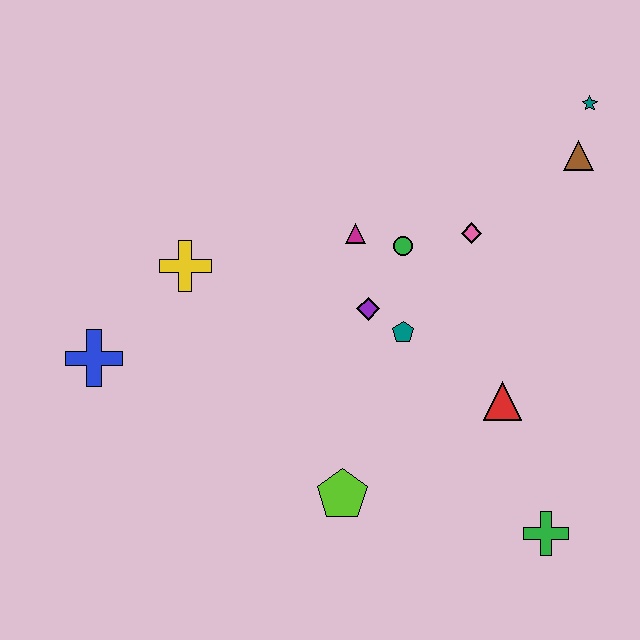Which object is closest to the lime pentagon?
The teal pentagon is closest to the lime pentagon.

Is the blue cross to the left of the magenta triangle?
Yes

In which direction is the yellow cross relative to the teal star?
The yellow cross is to the left of the teal star.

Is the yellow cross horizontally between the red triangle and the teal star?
No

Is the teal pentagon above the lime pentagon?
Yes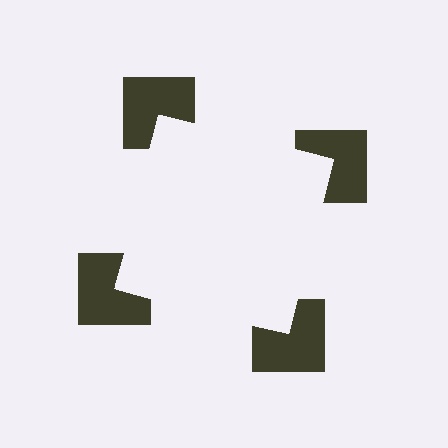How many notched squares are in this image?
There are 4 — one at each vertex of the illusory square.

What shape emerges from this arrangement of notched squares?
An illusory square — its edges are inferred from the aligned wedge cuts in the notched squares, not physically drawn.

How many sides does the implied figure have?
4 sides.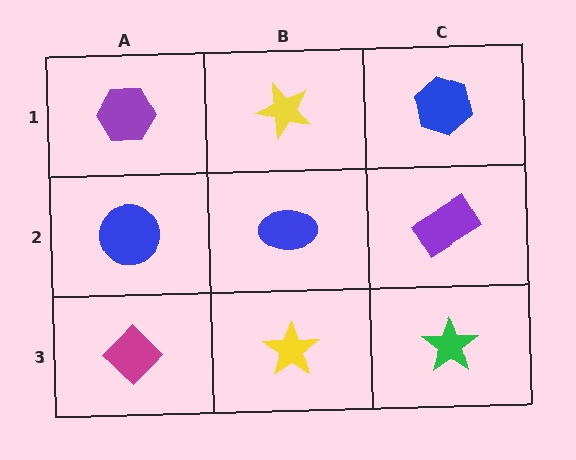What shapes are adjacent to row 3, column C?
A purple rectangle (row 2, column C), a yellow star (row 3, column B).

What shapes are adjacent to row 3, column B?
A blue ellipse (row 2, column B), a magenta diamond (row 3, column A), a green star (row 3, column C).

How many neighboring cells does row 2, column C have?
3.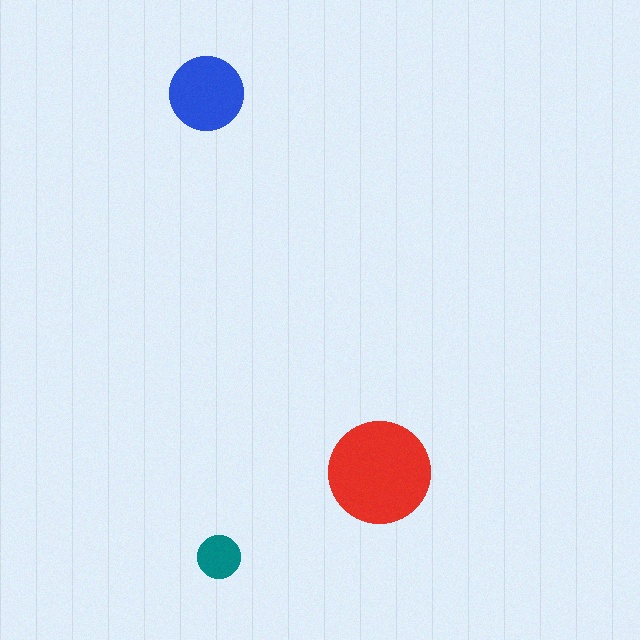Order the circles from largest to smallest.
the red one, the blue one, the teal one.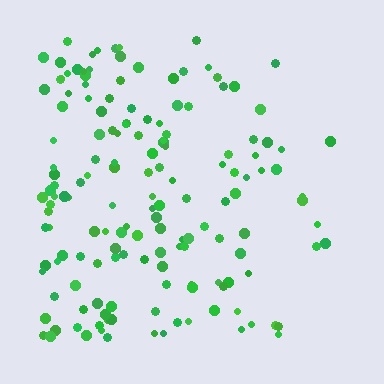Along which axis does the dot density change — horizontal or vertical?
Horizontal.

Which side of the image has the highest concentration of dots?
The left.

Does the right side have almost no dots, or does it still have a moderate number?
Still a moderate number, just noticeably fewer than the left.